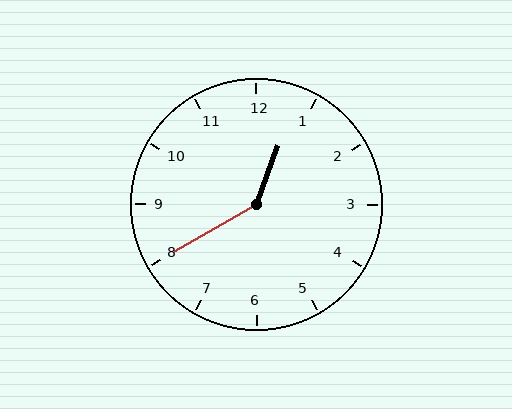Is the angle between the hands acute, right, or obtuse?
It is obtuse.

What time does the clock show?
12:40.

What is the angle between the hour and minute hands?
Approximately 140 degrees.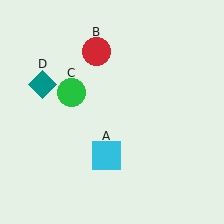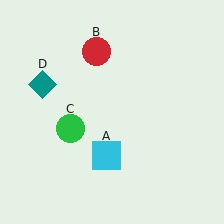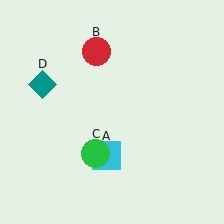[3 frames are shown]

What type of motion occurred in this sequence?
The green circle (object C) rotated counterclockwise around the center of the scene.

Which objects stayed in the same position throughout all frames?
Cyan square (object A) and red circle (object B) and teal diamond (object D) remained stationary.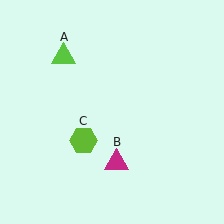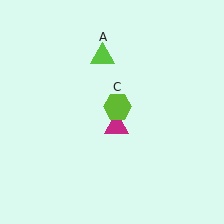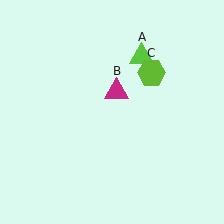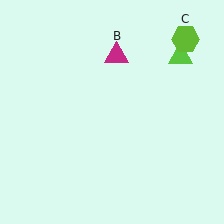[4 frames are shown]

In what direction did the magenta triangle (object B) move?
The magenta triangle (object B) moved up.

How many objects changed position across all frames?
3 objects changed position: lime triangle (object A), magenta triangle (object B), lime hexagon (object C).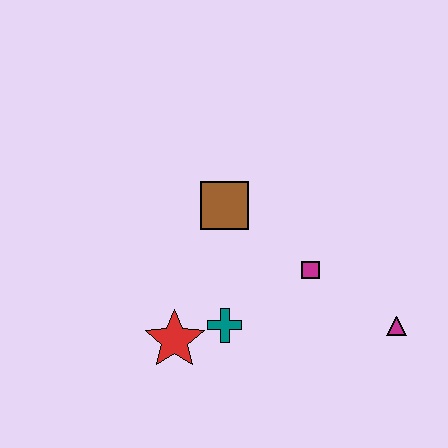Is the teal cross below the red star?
No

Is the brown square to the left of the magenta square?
Yes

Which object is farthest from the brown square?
The magenta triangle is farthest from the brown square.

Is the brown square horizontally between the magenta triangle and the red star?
Yes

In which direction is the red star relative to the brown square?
The red star is below the brown square.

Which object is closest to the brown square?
The magenta square is closest to the brown square.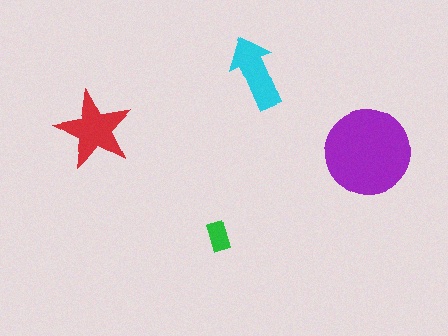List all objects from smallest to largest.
The green rectangle, the cyan arrow, the red star, the purple circle.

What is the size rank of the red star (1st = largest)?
2nd.